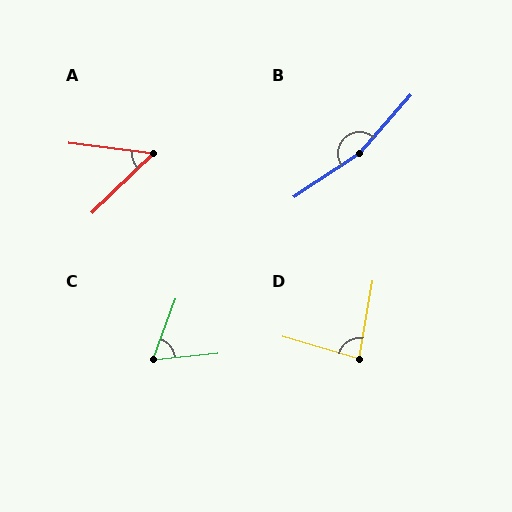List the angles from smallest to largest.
A (52°), C (64°), D (83°), B (164°).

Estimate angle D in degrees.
Approximately 83 degrees.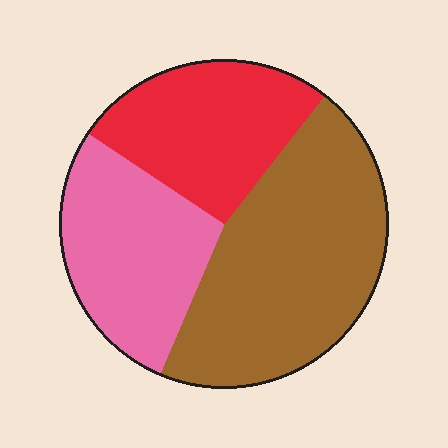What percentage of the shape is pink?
Pink takes up about one quarter (1/4) of the shape.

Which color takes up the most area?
Brown, at roughly 45%.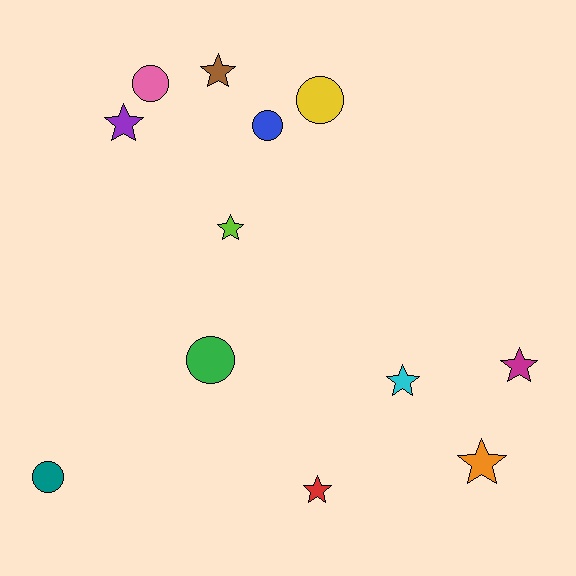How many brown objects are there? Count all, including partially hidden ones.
There is 1 brown object.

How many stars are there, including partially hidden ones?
There are 7 stars.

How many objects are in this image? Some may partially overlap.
There are 12 objects.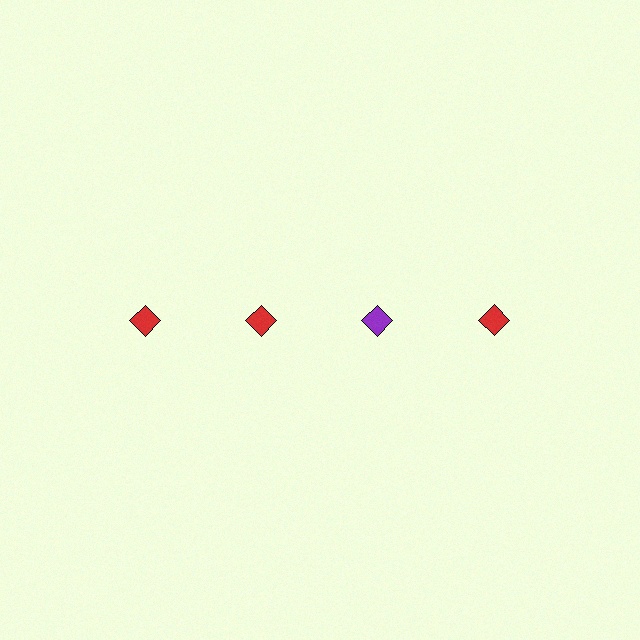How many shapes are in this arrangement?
There are 4 shapes arranged in a grid pattern.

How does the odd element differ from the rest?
It has a different color: purple instead of red.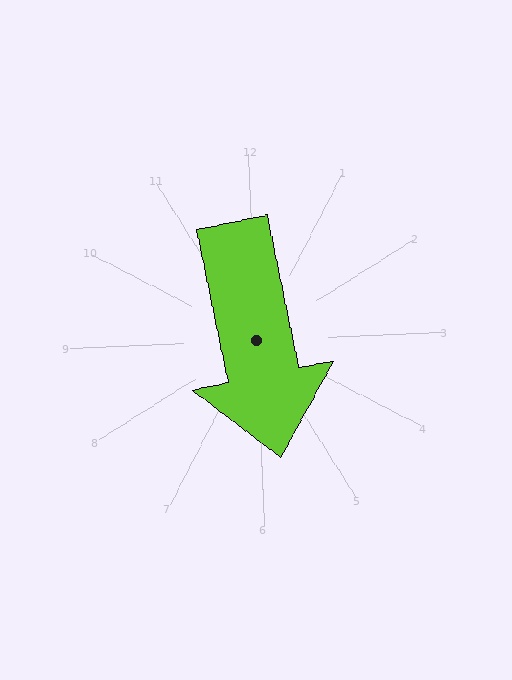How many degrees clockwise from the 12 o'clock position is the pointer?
Approximately 171 degrees.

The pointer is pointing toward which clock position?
Roughly 6 o'clock.